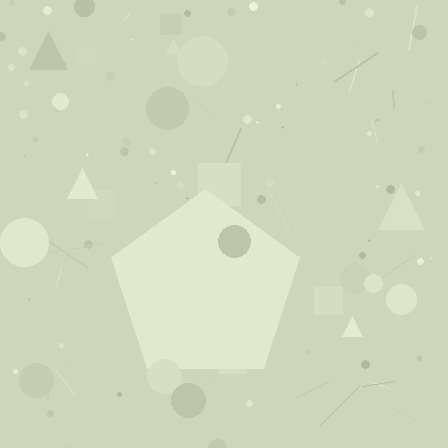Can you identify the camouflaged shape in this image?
The camouflaged shape is a pentagon.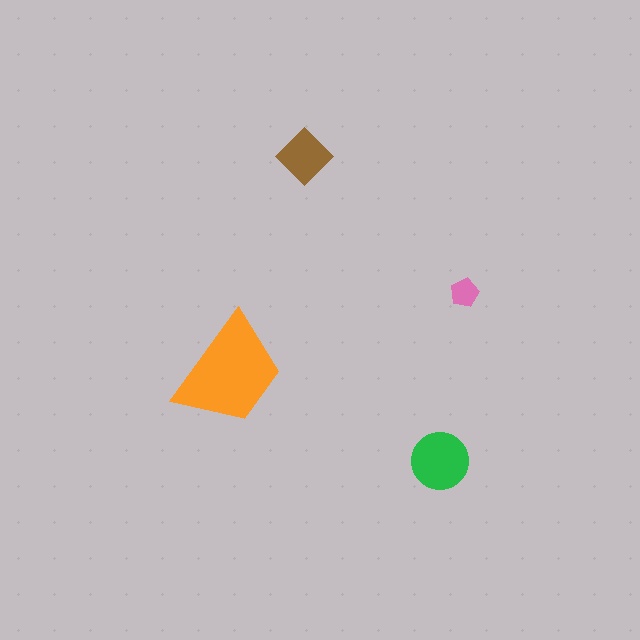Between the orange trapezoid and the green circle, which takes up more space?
The orange trapezoid.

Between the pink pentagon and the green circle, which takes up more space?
The green circle.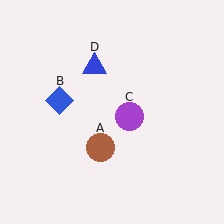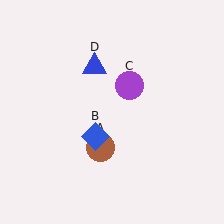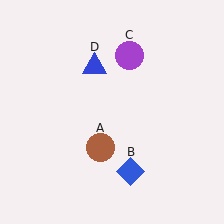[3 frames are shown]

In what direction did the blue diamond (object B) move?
The blue diamond (object B) moved down and to the right.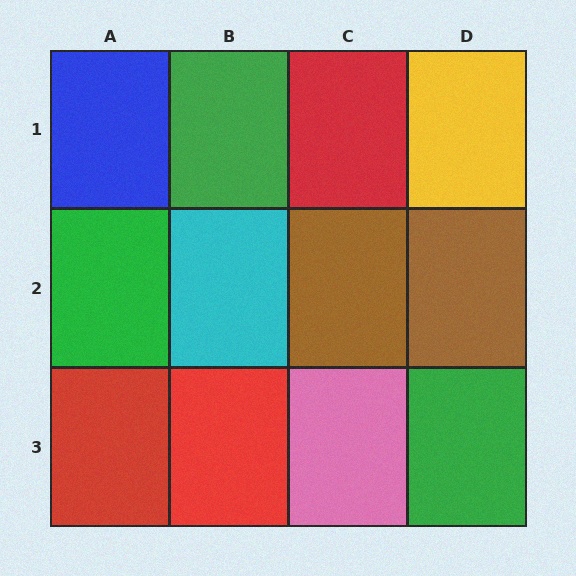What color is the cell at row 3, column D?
Green.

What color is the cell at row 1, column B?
Green.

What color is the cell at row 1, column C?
Red.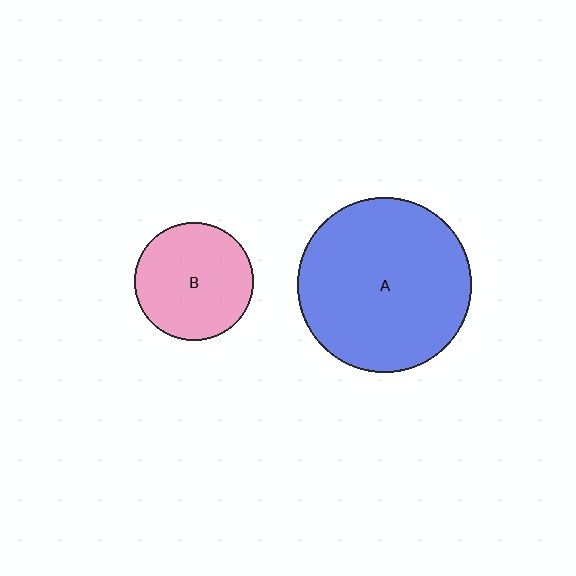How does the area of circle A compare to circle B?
Approximately 2.2 times.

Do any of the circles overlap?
No, none of the circles overlap.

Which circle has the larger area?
Circle A (blue).